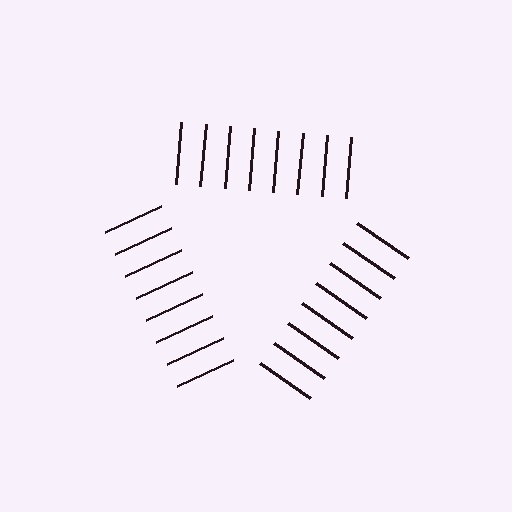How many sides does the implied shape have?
3 sides — the line-ends trace a triangle.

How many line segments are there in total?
24 — 8 along each of the 3 edges.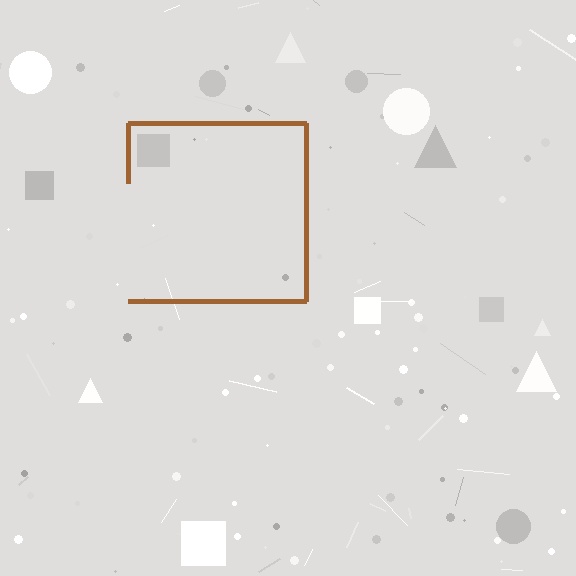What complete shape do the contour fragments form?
The contour fragments form a square.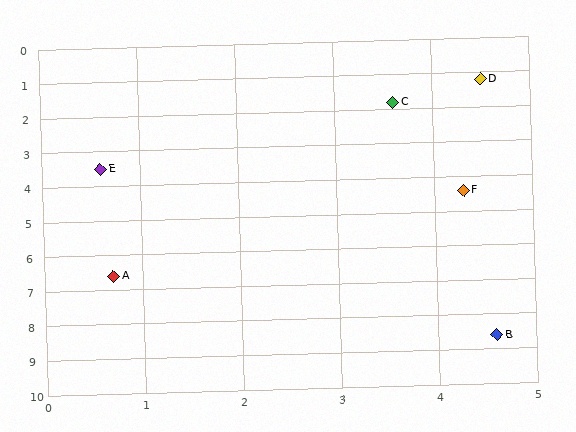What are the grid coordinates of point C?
Point C is at approximately (3.6, 1.8).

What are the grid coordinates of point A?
Point A is at approximately (0.7, 6.6).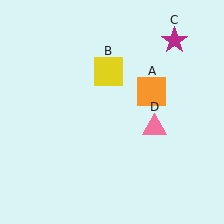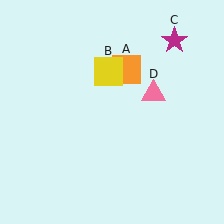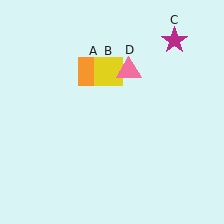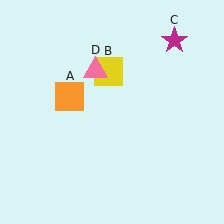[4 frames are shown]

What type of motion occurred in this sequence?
The orange square (object A), pink triangle (object D) rotated counterclockwise around the center of the scene.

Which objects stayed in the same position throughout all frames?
Yellow square (object B) and magenta star (object C) remained stationary.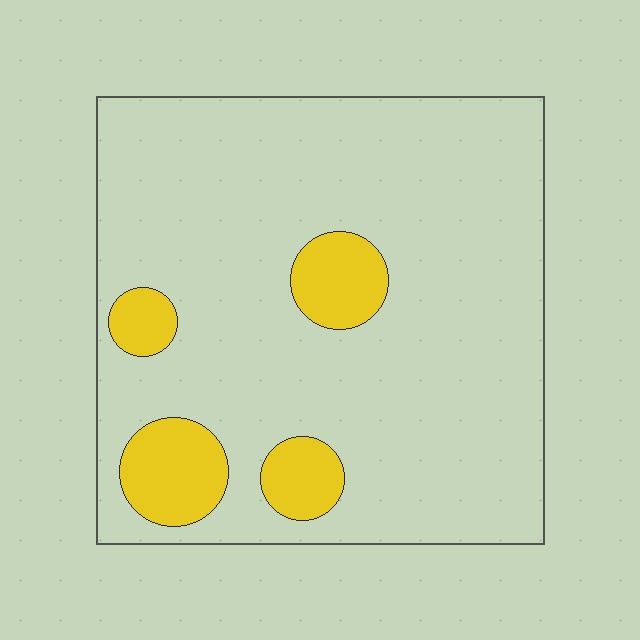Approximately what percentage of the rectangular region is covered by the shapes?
Approximately 15%.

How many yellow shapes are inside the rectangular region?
4.